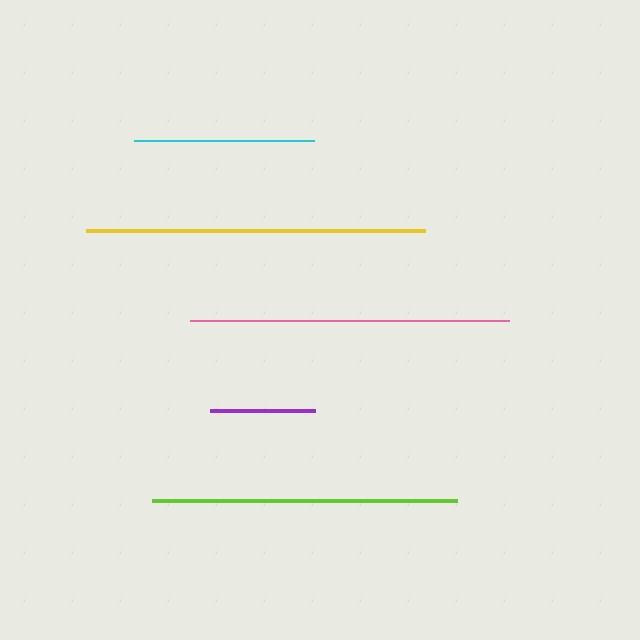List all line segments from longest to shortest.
From longest to shortest: yellow, pink, lime, cyan, purple.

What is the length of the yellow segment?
The yellow segment is approximately 339 pixels long.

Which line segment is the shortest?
The purple line is the shortest at approximately 105 pixels.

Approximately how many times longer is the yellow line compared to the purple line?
The yellow line is approximately 3.2 times the length of the purple line.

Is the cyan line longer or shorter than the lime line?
The lime line is longer than the cyan line.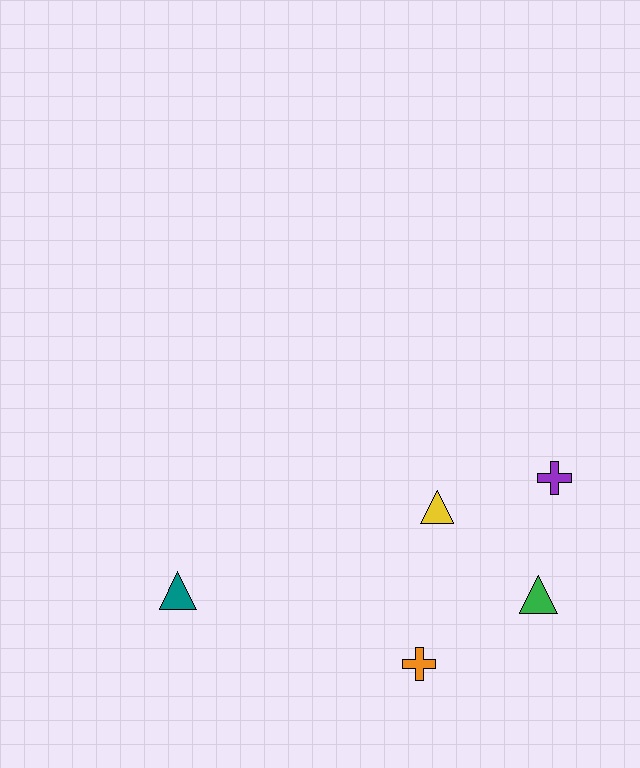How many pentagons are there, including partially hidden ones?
There are no pentagons.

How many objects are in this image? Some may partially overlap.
There are 5 objects.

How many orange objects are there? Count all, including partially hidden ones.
There is 1 orange object.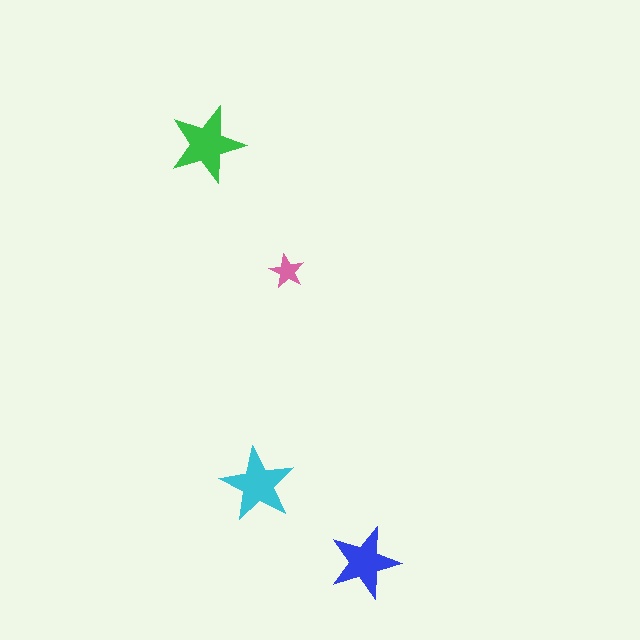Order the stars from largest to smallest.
the green one, the cyan one, the blue one, the pink one.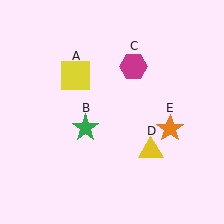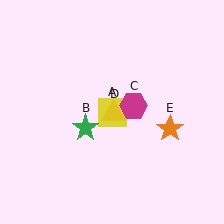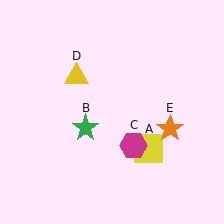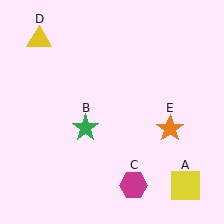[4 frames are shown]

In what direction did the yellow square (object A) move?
The yellow square (object A) moved down and to the right.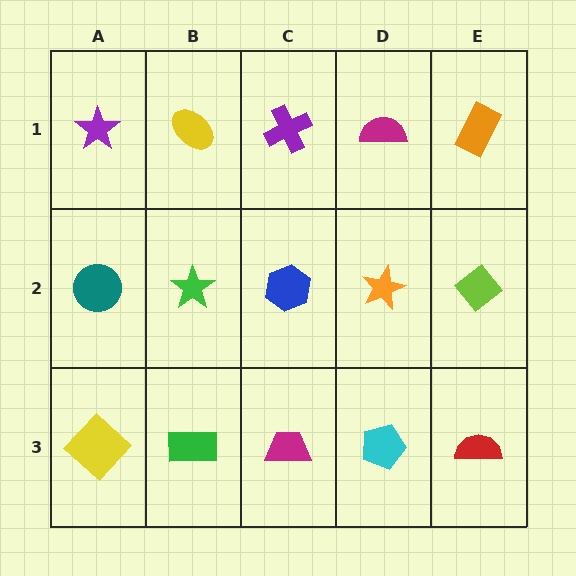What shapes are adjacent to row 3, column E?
A lime diamond (row 2, column E), a cyan pentagon (row 3, column D).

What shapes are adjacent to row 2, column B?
A yellow ellipse (row 1, column B), a green rectangle (row 3, column B), a teal circle (row 2, column A), a blue hexagon (row 2, column C).